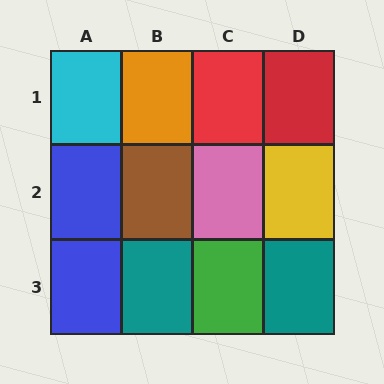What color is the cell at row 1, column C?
Red.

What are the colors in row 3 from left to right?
Blue, teal, green, teal.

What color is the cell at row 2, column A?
Blue.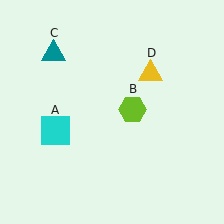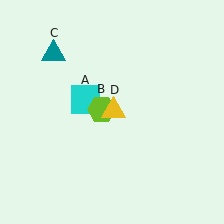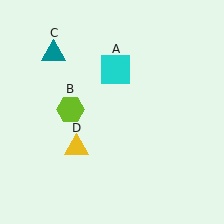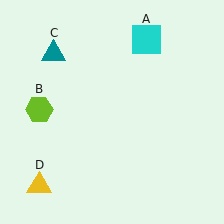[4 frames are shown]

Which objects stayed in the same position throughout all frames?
Teal triangle (object C) remained stationary.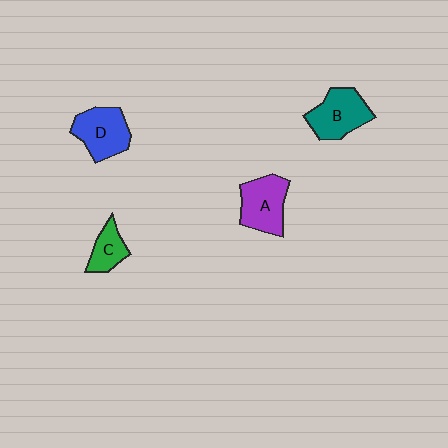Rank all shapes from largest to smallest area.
From largest to smallest: B (teal), A (purple), D (blue), C (green).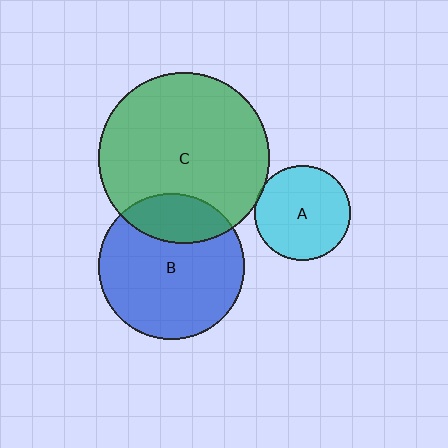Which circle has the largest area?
Circle C (green).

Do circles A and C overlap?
Yes.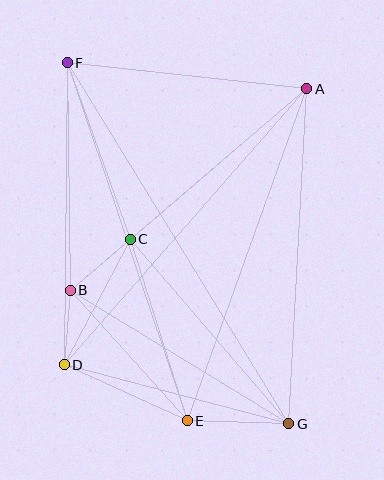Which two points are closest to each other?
Points B and D are closest to each other.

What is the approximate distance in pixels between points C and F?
The distance between C and F is approximately 187 pixels.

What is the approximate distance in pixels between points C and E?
The distance between C and E is approximately 190 pixels.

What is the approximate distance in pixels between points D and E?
The distance between D and E is approximately 135 pixels.